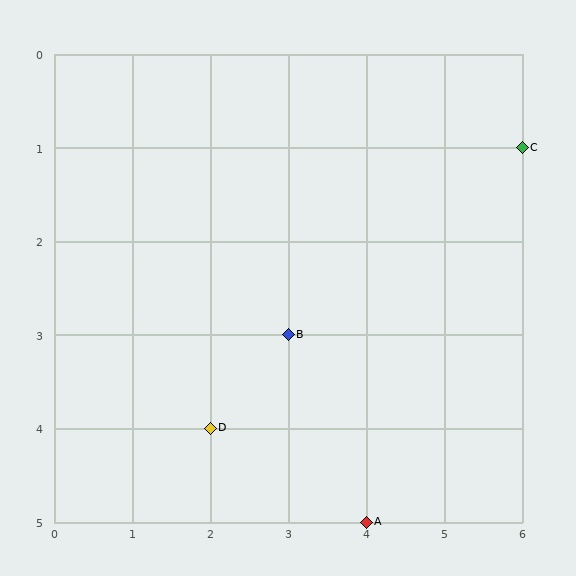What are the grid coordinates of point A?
Point A is at grid coordinates (4, 5).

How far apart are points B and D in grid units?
Points B and D are 1 column and 1 row apart (about 1.4 grid units diagonally).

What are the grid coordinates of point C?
Point C is at grid coordinates (6, 1).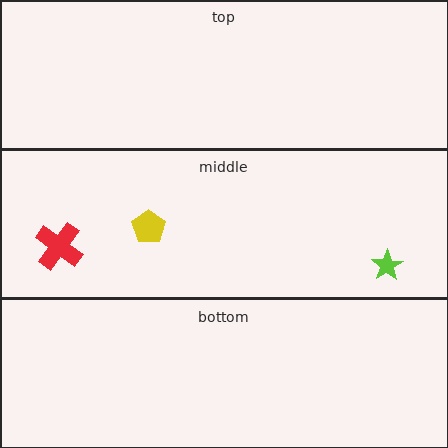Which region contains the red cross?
The middle region.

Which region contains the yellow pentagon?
The middle region.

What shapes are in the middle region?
The lime star, the yellow pentagon, the red cross.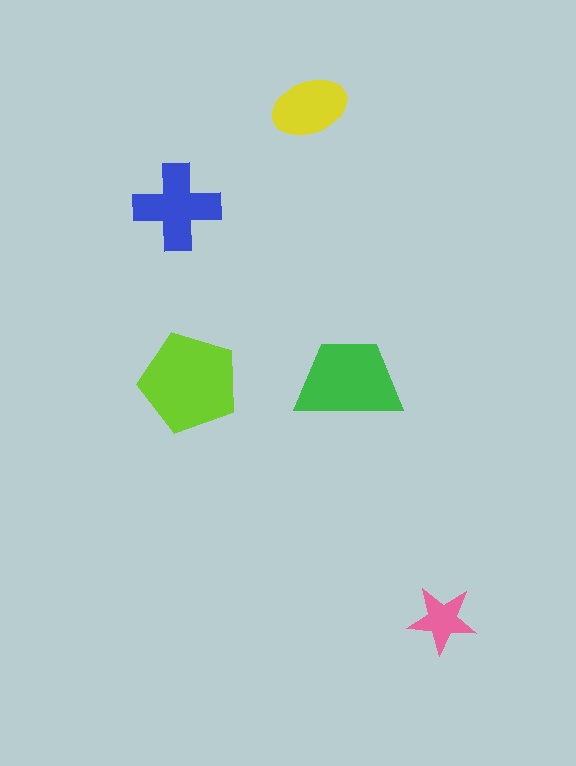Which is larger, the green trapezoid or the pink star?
The green trapezoid.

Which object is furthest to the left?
The blue cross is leftmost.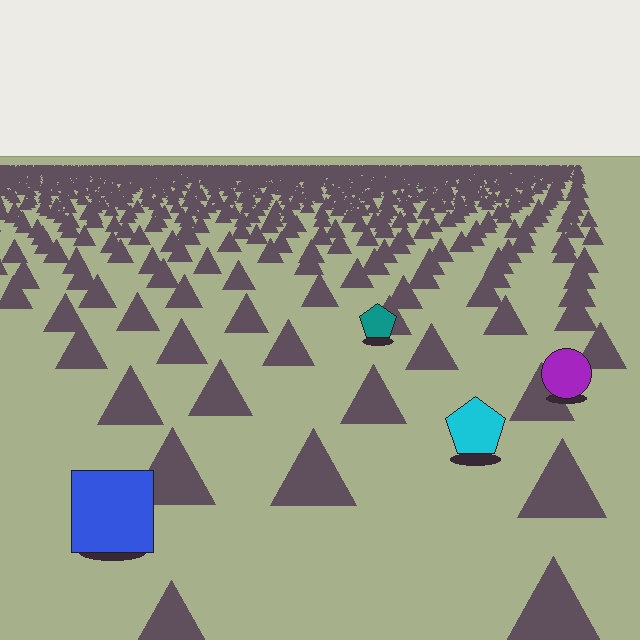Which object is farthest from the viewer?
The teal pentagon is farthest from the viewer. It appears smaller and the ground texture around it is denser.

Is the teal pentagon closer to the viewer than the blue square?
No. The blue square is closer — you can tell from the texture gradient: the ground texture is coarser near it.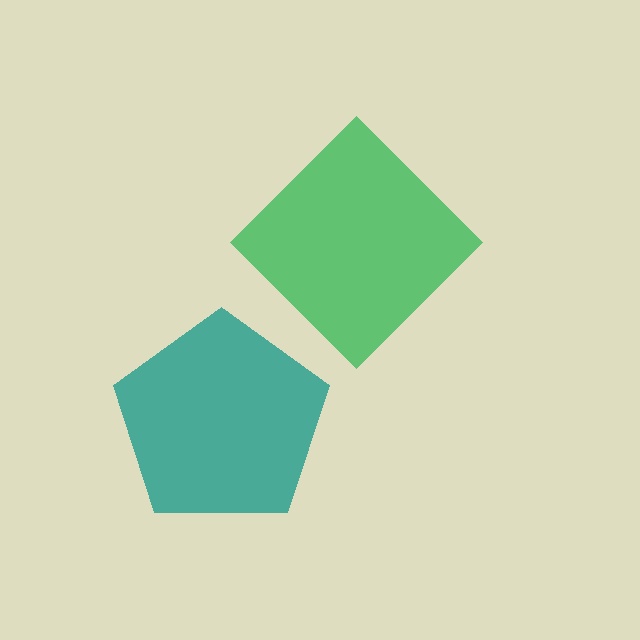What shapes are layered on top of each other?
The layered shapes are: a green diamond, a teal pentagon.